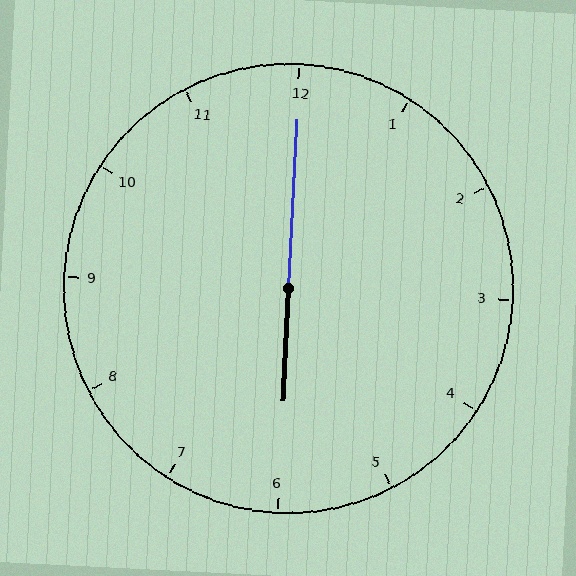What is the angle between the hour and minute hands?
Approximately 180 degrees.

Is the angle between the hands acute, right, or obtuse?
It is obtuse.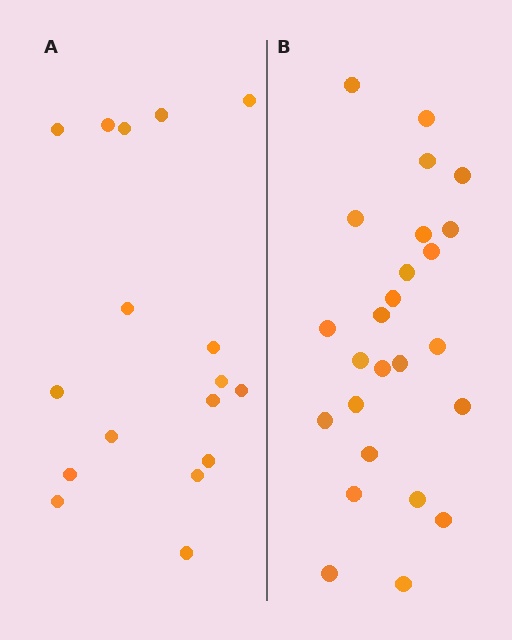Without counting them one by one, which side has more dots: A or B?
Region B (the right region) has more dots.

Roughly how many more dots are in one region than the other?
Region B has roughly 8 or so more dots than region A.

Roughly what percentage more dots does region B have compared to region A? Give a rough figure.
About 45% more.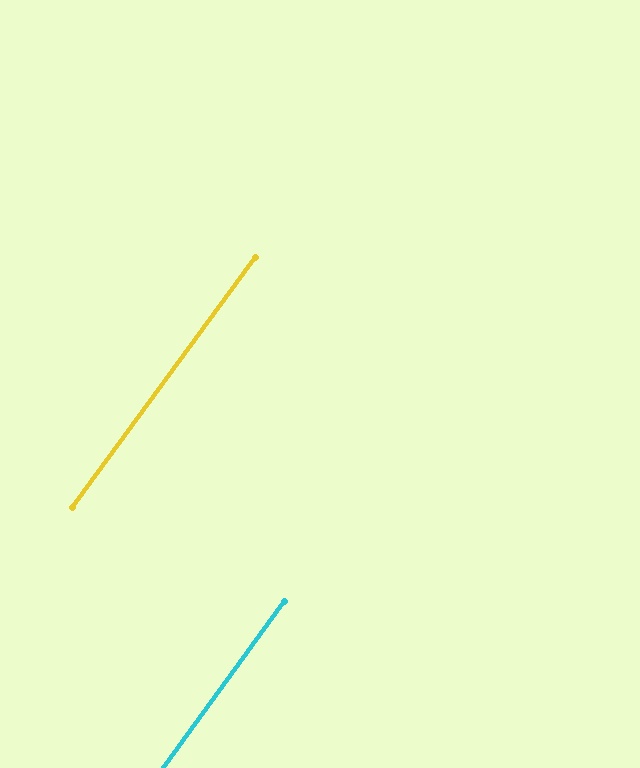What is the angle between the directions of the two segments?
Approximately 0 degrees.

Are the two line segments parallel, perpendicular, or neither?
Parallel — their directions differ by only 0.3°.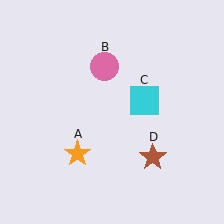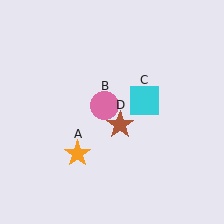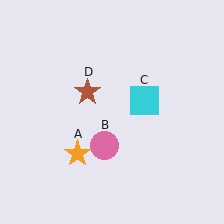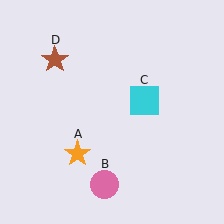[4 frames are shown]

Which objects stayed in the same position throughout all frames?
Orange star (object A) and cyan square (object C) remained stationary.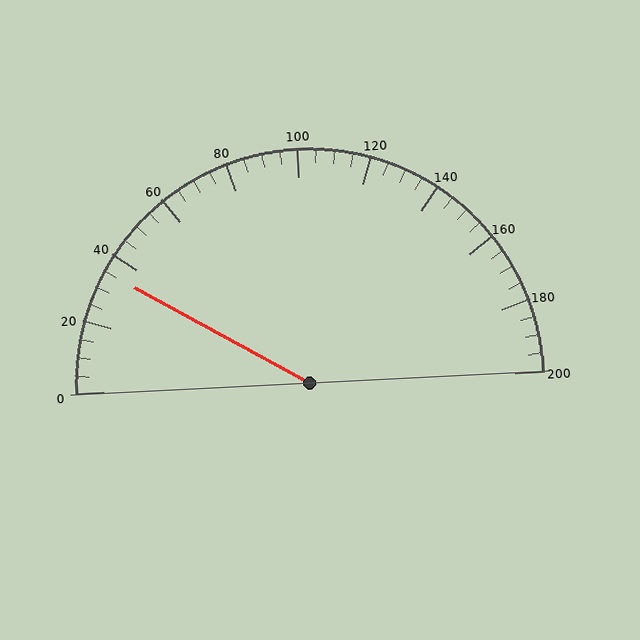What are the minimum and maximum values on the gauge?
The gauge ranges from 0 to 200.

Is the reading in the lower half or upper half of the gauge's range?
The reading is in the lower half of the range (0 to 200).